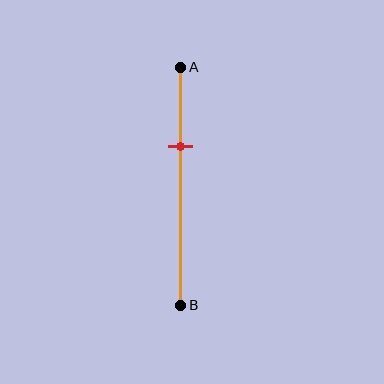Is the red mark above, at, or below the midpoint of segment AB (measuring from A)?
The red mark is above the midpoint of segment AB.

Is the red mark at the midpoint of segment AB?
No, the mark is at about 35% from A, not at the 50% midpoint.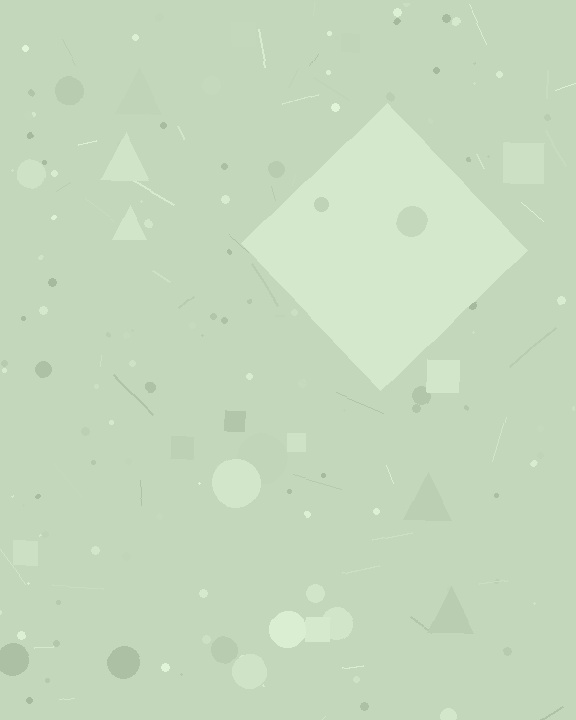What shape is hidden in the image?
A diamond is hidden in the image.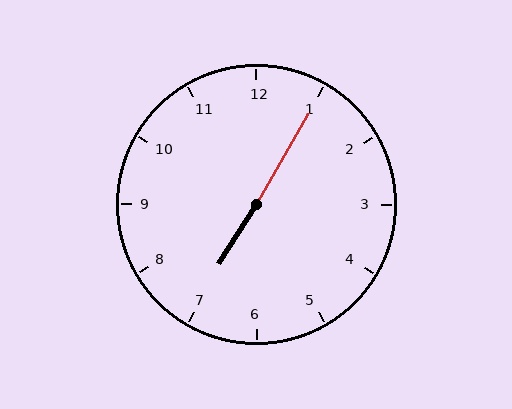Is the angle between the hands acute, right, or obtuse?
It is obtuse.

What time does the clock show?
7:05.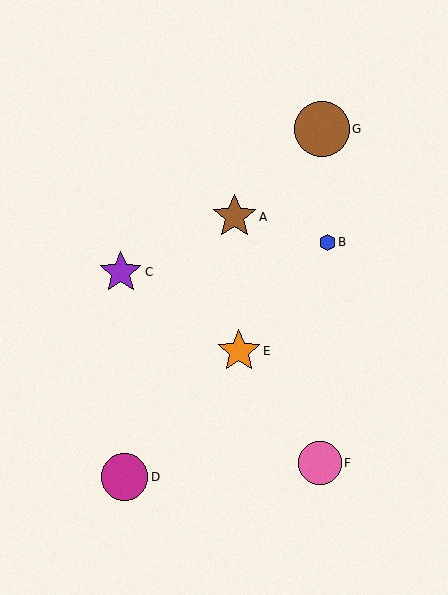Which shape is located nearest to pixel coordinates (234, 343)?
The orange star (labeled E) at (239, 351) is nearest to that location.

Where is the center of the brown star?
The center of the brown star is at (235, 217).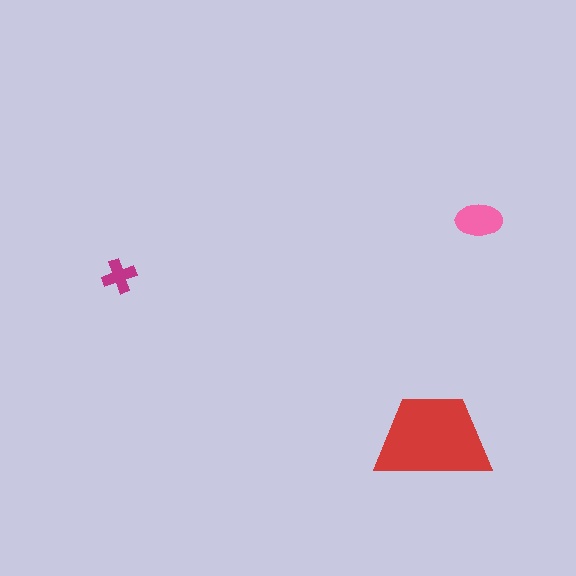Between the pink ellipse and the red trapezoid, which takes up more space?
The red trapezoid.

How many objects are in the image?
There are 3 objects in the image.